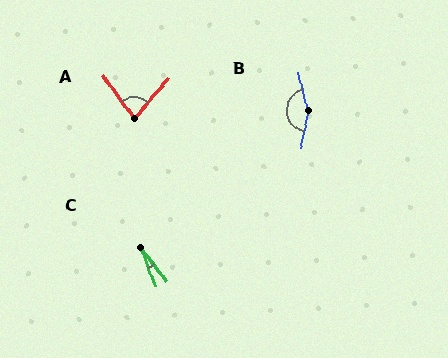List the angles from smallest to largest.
C (18°), A (77°), B (155°).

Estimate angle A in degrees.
Approximately 77 degrees.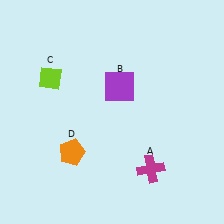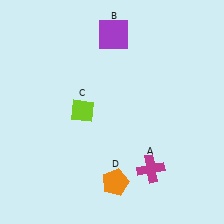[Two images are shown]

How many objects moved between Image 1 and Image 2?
3 objects moved between the two images.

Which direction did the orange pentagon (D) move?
The orange pentagon (D) moved right.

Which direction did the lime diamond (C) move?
The lime diamond (C) moved down.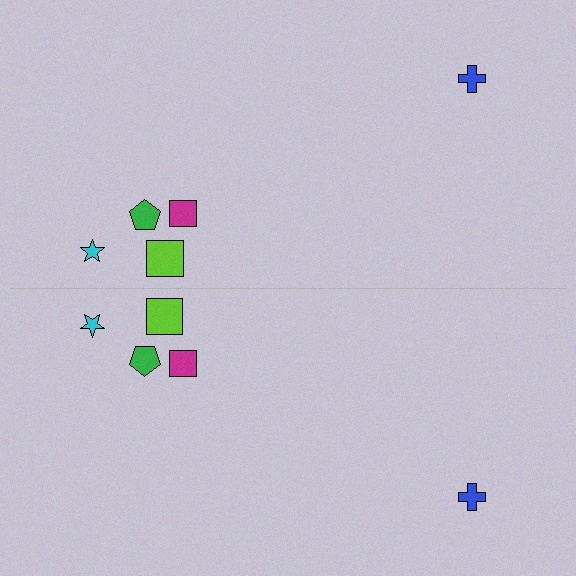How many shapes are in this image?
There are 10 shapes in this image.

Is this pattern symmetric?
Yes, this pattern has bilateral (reflection) symmetry.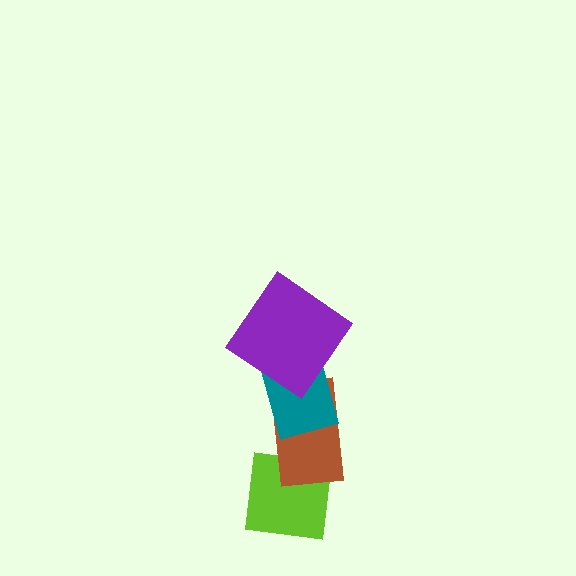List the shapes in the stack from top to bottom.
From top to bottom: the purple diamond, the teal rectangle, the brown rectangle, the lime square.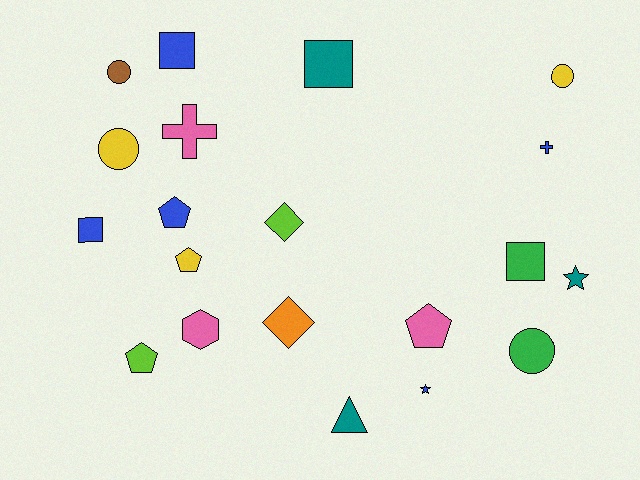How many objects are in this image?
There are 20 objects.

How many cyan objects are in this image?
There are no cyan objects.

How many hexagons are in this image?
There is 1 hexagon.